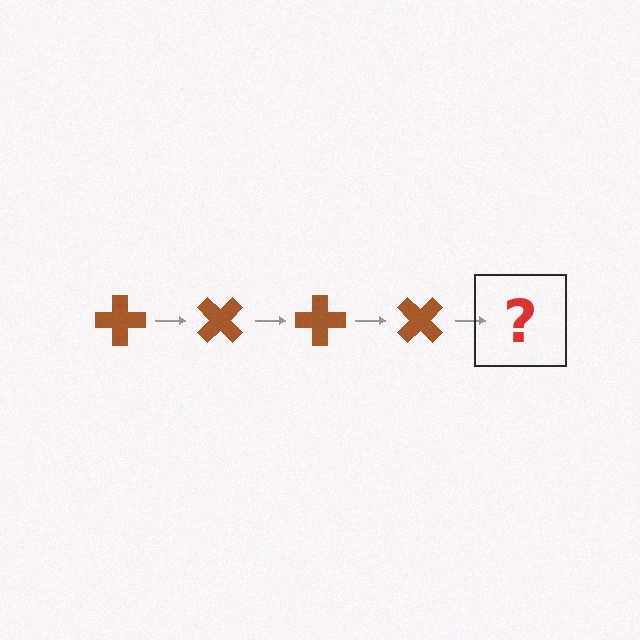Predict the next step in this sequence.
The next step is a brown cross rotated 180 degrees.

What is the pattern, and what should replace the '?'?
The pattern is that the cross rotates 45 degrees each step. The '?' should be a brown cross rotated 180 degrees.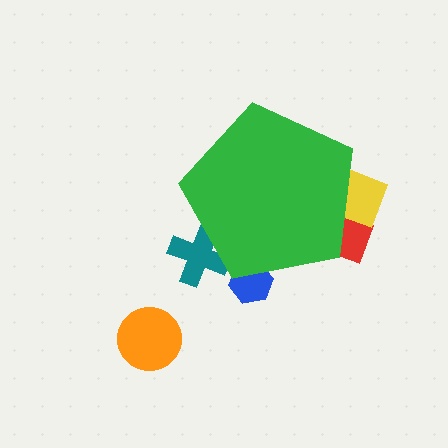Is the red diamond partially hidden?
Yes, the red diamond is partially hidden behind the green pentagon.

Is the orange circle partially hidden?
No, the orange circle is fully visible.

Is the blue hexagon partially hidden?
Yes, the blue hexagon is partially hidden behind the green pentagon.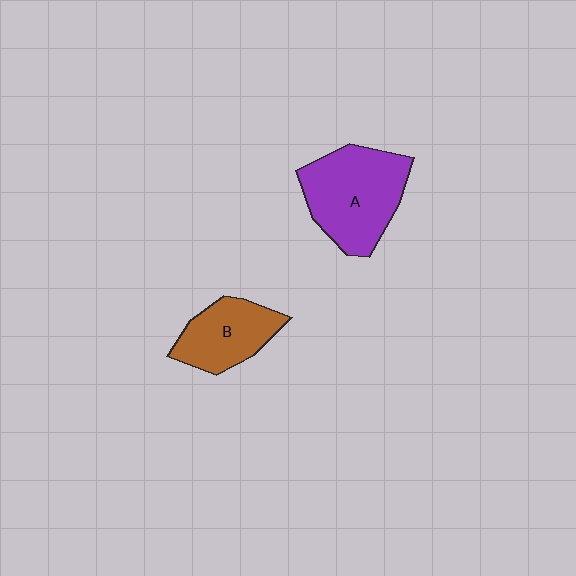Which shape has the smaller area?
Shape B (brown).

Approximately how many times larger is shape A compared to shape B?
Approximately 1.5 times.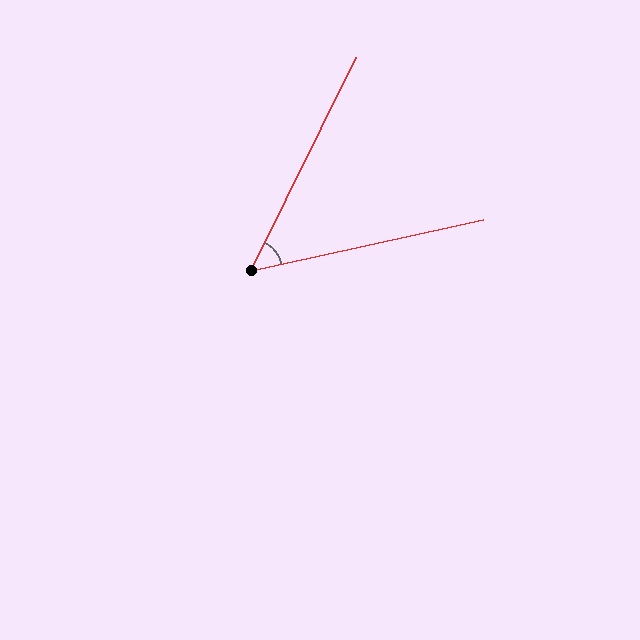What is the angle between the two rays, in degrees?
Approximately 51 degrees.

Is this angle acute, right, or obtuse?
It is acute.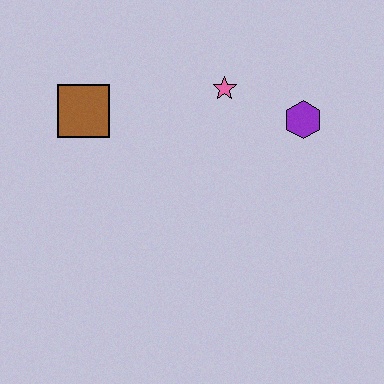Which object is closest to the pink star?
The purple hexagon is closest to the pink star.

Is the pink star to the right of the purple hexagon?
No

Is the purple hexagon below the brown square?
Yes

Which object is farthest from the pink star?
The brown square is farthest from the pink star.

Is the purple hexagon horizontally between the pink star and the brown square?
No